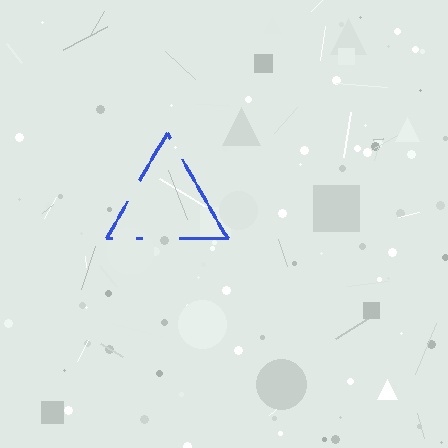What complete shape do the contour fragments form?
The contour fragments form a triangle.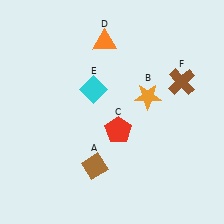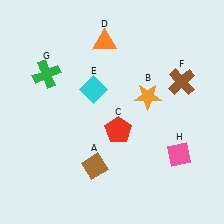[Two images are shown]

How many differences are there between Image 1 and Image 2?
There are 2 differences between the two images.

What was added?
A green cross (G), a pink diamond (H) were added in Image 2.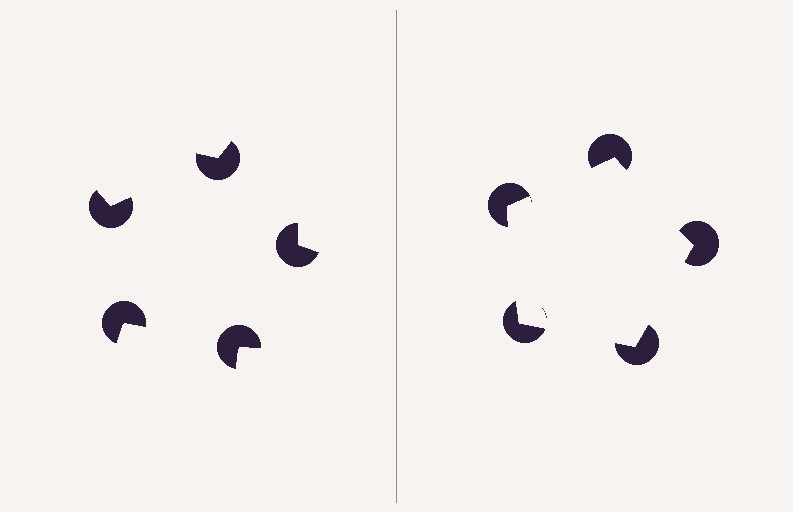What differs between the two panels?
The pac-man discs are positioned identically on both sides; only the wedge orientations differ. On the right they align to a pentagon; on the left they are misaligned.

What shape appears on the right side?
An illusory pentagon.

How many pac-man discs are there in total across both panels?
10 — 5 on each side.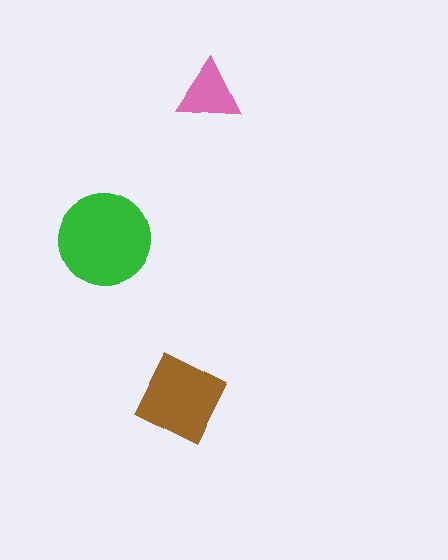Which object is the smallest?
The pink triangle.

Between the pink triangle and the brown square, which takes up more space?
The brown square.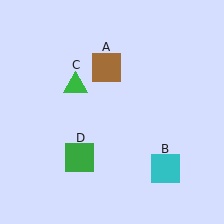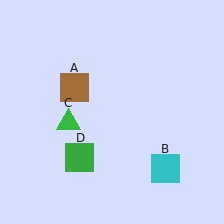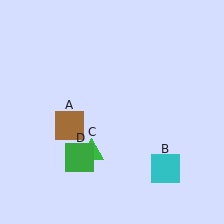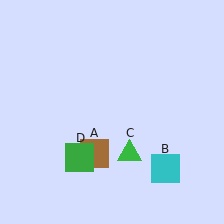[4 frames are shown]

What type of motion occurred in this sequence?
The brown square (object A), green triangle (object C) rotated counterclockwise around the center of the scene.